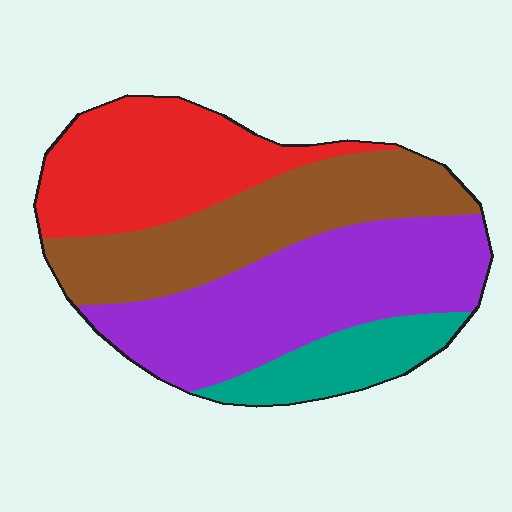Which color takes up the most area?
Purple, at roughly 35%.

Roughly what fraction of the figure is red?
Red covers roughly 25% of the figure.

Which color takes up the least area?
Teal, at roughly 10%.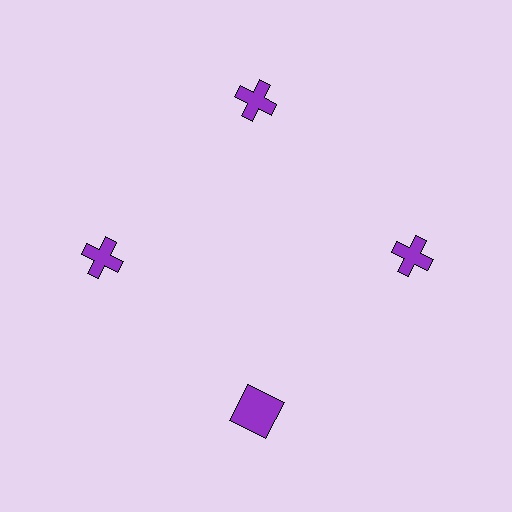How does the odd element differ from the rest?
It has a different shape: square instead of cross.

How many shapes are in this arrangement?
There are 4 shapes arranged in a ring pattern.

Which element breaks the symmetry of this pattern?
The purple square at roughly the 6 o'clock position breaks the symmetry. All other shapes are purple crosses.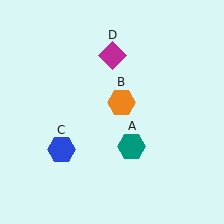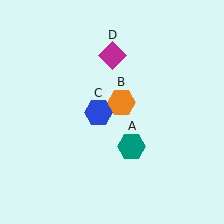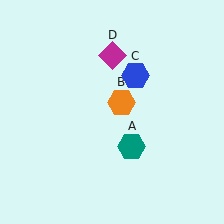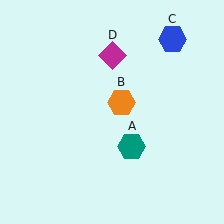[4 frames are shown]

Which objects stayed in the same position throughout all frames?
Teal hexagon (object A) and orange hexagon (object B) and magenta diamond (object D) remained stationary.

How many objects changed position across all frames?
1 object changed position: blue hexagon (object C).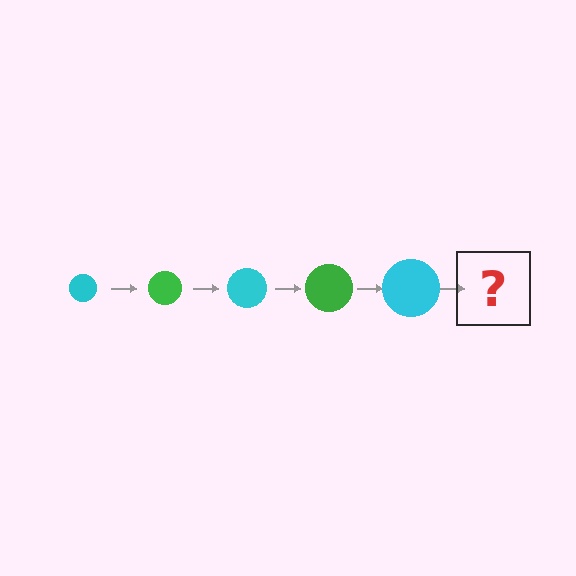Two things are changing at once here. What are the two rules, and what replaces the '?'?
The two rules are that the circle grows larger each step and the color cycles through cyan and green. The '?' should be a green circle, larger than the previous one.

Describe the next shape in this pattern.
It should be a green circle, larger than the previous one.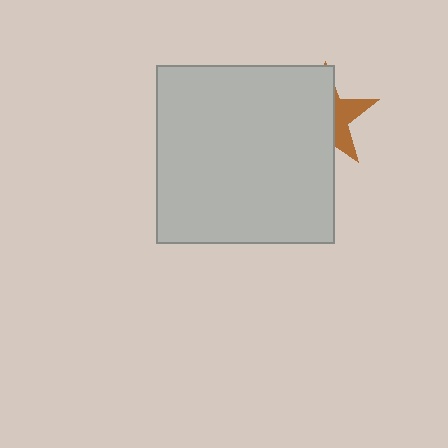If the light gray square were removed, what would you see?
You would see the complete brown star.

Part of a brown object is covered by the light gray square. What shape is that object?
It is a star.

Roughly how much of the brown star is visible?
A small part of it is visible (roughly 33%).